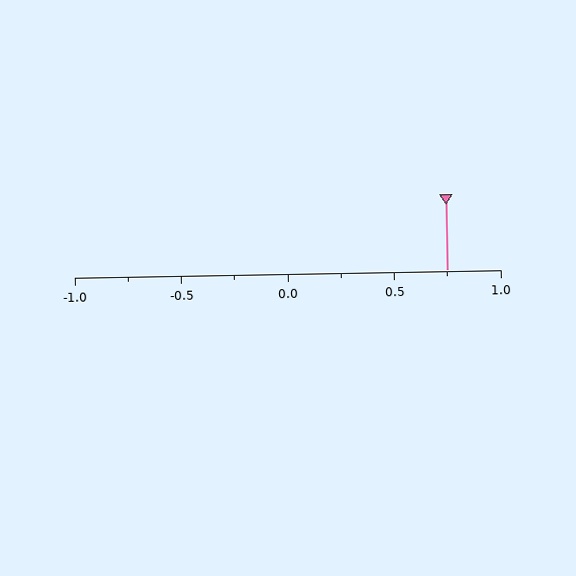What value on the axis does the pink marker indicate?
The marker indicates approximately 0.75.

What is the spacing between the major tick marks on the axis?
The major ticks are spaced 0.5 apart.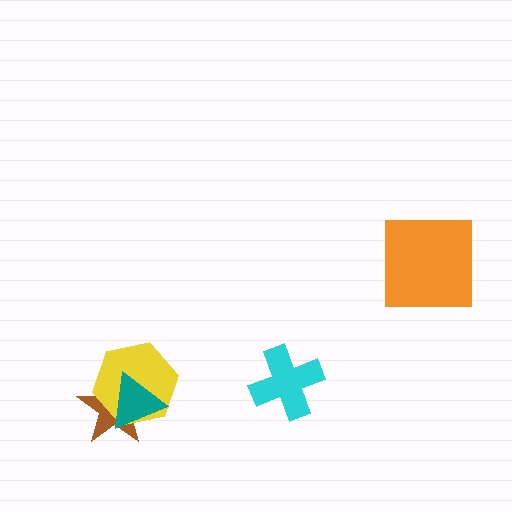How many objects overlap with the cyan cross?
0 objects overlap with the cyan cross.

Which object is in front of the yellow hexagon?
The teal triangle is in front of the yellow hexagon.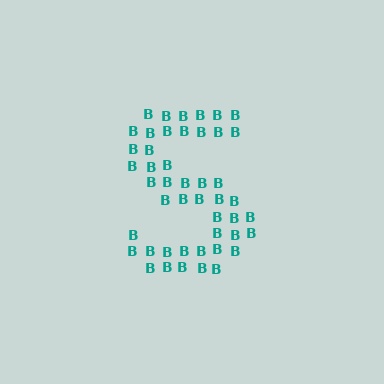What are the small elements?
The small elements are letter B's.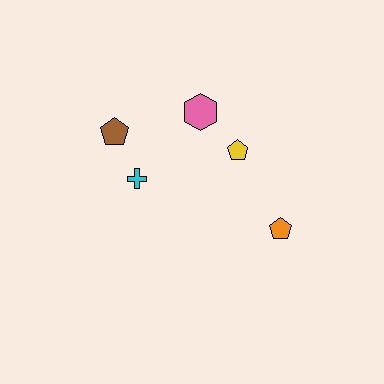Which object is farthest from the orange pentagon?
The brown pentagon is farthest from the orange pentagon.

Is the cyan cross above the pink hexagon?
No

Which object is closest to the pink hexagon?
The yellow pentagon is closest to the pink hexagon.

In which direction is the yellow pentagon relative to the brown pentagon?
The yellow pentagon is to the right of the brown pentagon.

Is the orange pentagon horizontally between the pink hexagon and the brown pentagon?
No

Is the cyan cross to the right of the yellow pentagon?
No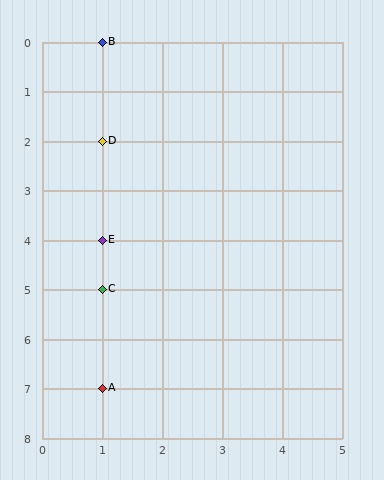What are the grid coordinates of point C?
Point C is at grid coordinates (1, 5).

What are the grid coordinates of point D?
Point D is at grid coordinates (1, 2).